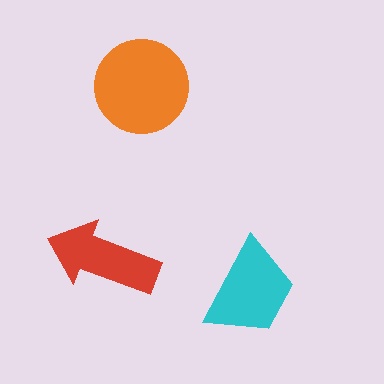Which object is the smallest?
The red arrow.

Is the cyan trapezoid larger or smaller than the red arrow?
Larger.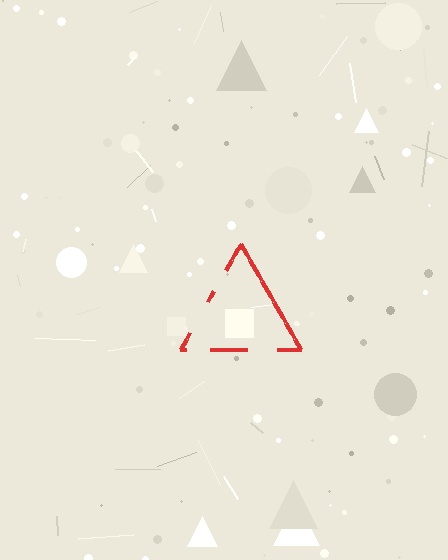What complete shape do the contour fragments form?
The contour fragments form a triangle.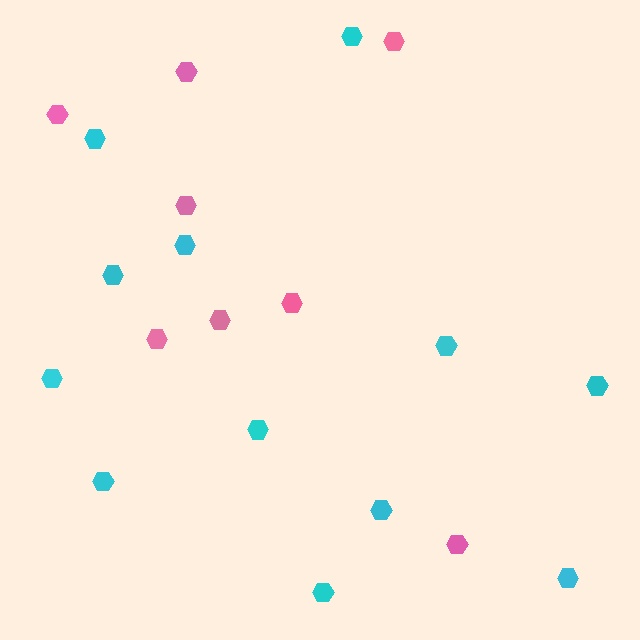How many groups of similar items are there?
There are 2 groups: one group of pink hexagons (8) and one group of cyan hexagons (12).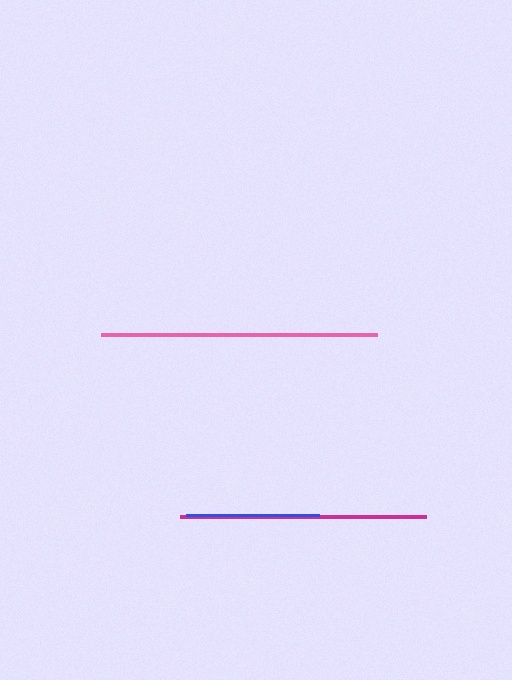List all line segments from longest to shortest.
From longest to shortest: pink, magenta, blue.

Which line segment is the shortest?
The blue line is the shortest at approximately 133 pixels.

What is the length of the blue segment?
The blue segment is approximately 133 pixels long.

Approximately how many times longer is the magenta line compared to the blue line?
The magenta line is approximately 1.8 times the length of the blue line.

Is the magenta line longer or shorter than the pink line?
The pink line is longer than the magenta line.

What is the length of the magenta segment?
The magenta segment is approximately 247 pixels long.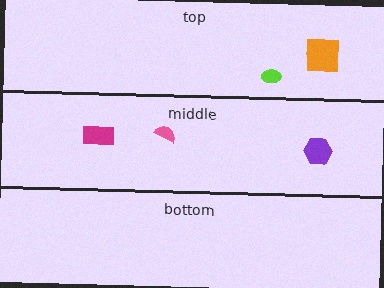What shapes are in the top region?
The lime ellipse, the orange square.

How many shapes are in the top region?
2.